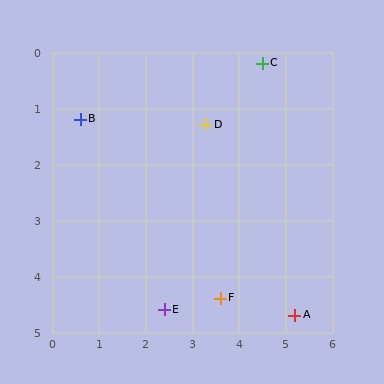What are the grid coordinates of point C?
Point C is at approximately (4.5, 0.2).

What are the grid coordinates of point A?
Point A is at approximately (5.2, 4.7).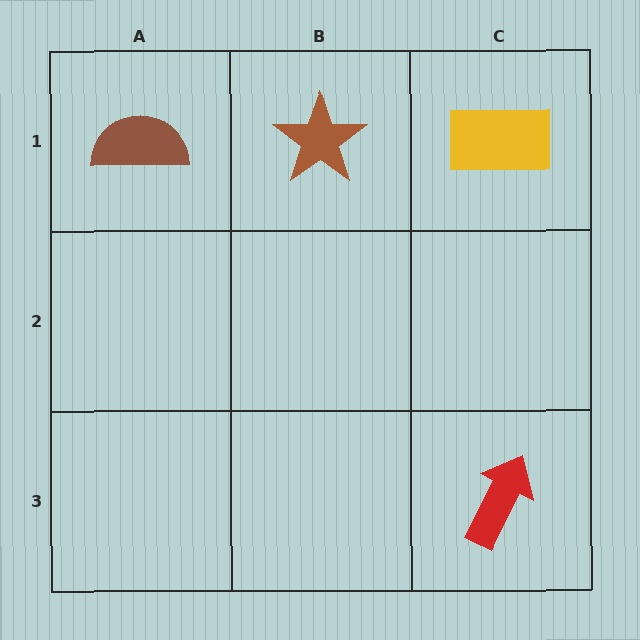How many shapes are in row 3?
1 shape.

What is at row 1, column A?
A brown semicircle.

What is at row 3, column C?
A red arrow.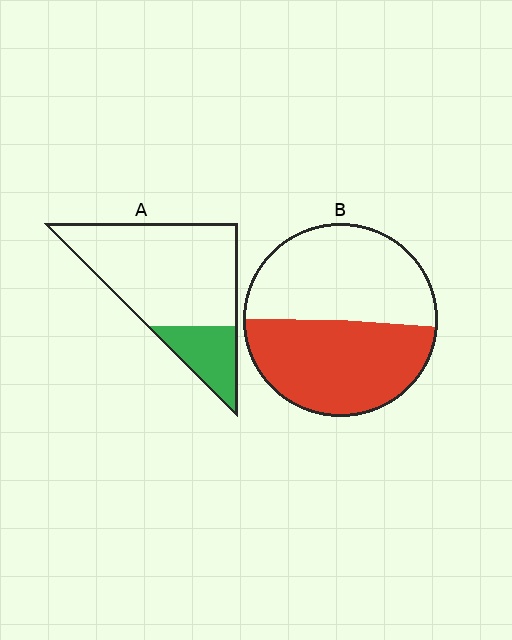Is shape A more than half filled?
No.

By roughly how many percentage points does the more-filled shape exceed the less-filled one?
By roughly 25 percentage points (B over A).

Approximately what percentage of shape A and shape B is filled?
A is approximately 20% and B is approximately 50%.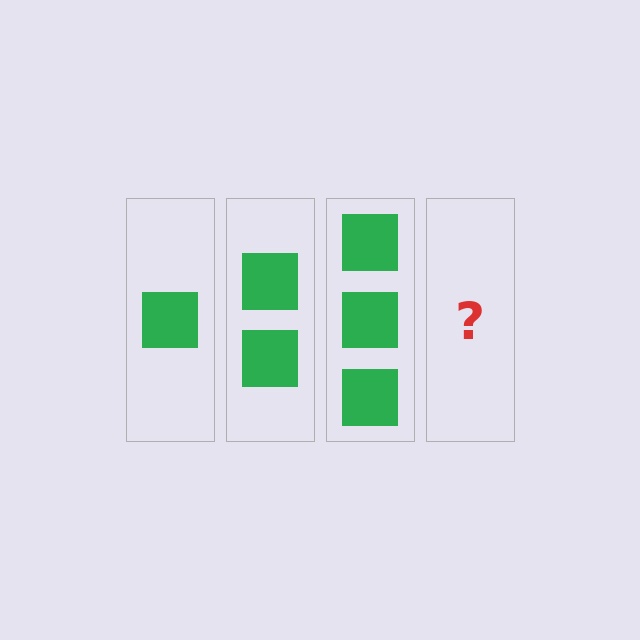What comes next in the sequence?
The next element should be 4 squares.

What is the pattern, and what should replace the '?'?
The pattern is that each step adds one more square. The '?' should be 4 squares.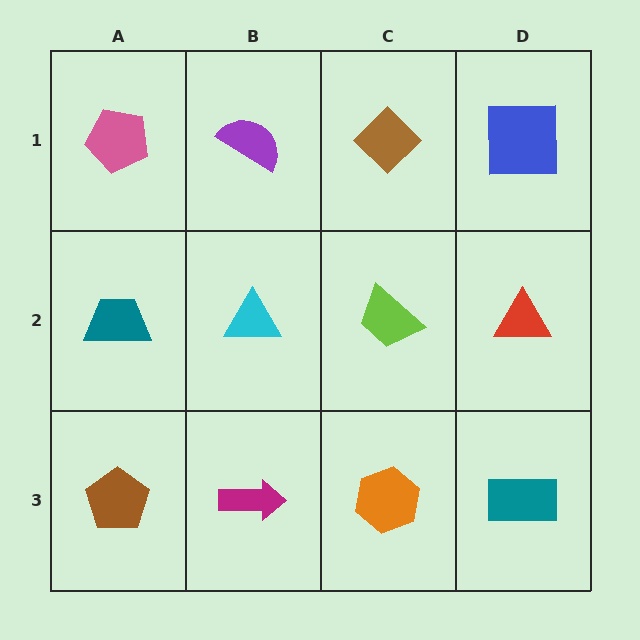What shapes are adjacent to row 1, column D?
A red triangle (row 2, column D), a brown diamond (row 1, column C).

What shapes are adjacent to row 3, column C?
A lime trapezoid (row 2, column C), a magenta arrow (row 3, column B), a teal rectangle (row 3, column D).